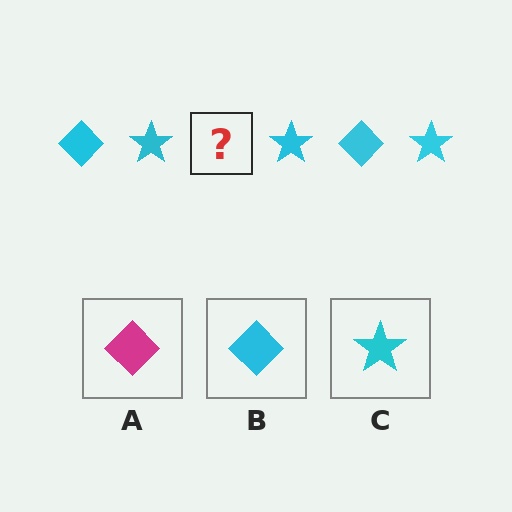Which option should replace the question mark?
Option B.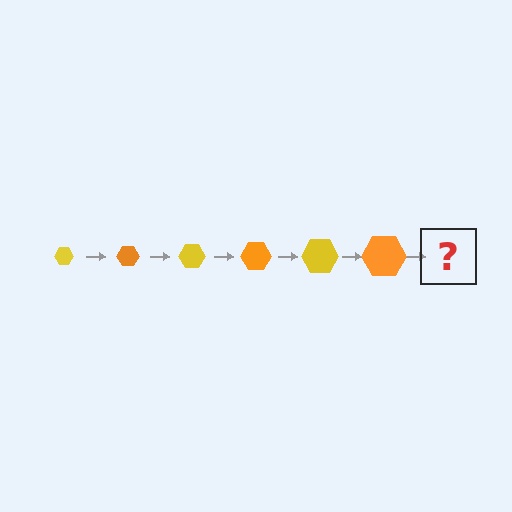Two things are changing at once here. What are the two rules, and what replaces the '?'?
The two rules are that the hexagon grows larger each step and the color cycles through yellow and orange. The '?' should be a yellow hexagon, larger than the previous one.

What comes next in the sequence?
The next element should be a yellow hexagon, larger than the previous one.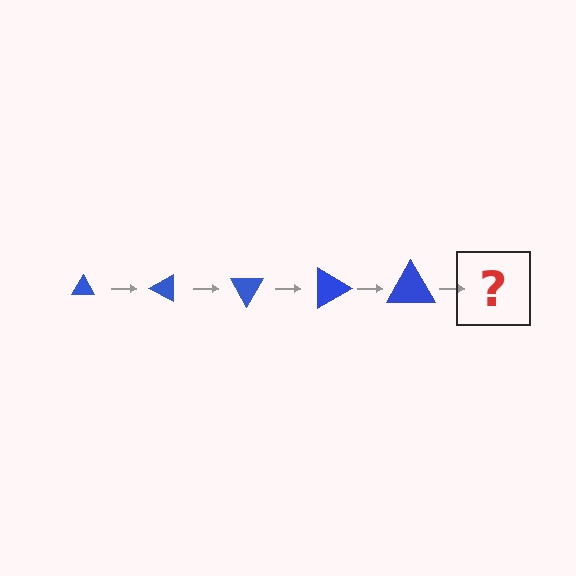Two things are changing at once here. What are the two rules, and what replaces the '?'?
The two rules are that the triangle grows larger each step and it rotates 30 degrees each step. The '?' should be a triangle, larger than the previous one and rotated 150 degrees from the start.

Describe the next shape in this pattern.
It should be a triangle, larger than the previous one and rotated 150 degrees from the start.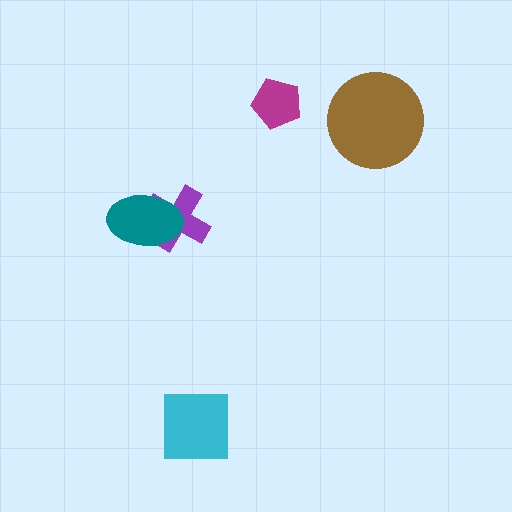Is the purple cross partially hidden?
Yes, it is partially covered by another shape.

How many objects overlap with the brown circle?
0 objects overlap with the brown circle.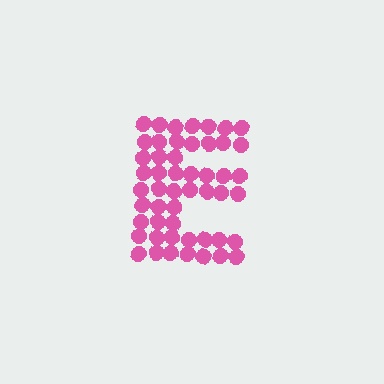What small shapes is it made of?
It is made of small circles.